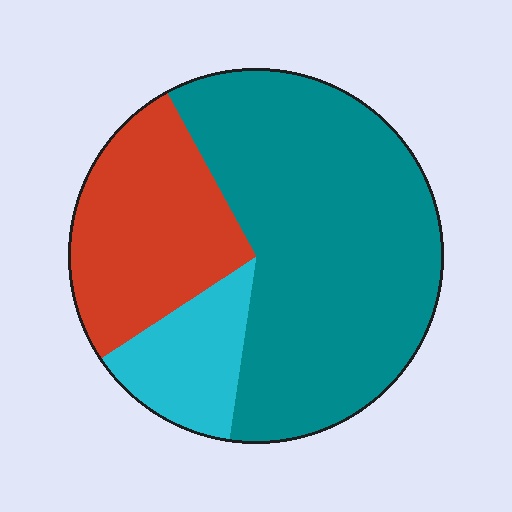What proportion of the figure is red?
Red takes up about one quarter (1/4) of the figure.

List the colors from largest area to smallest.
From largest to smallest: teal, red, cyan.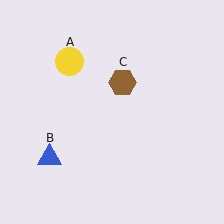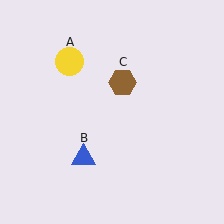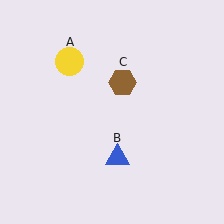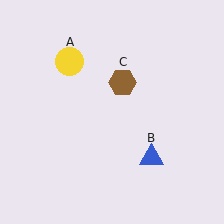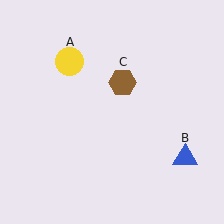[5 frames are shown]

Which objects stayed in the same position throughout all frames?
Yellow circle (object A) and brown hexagon (object C) remained stationary.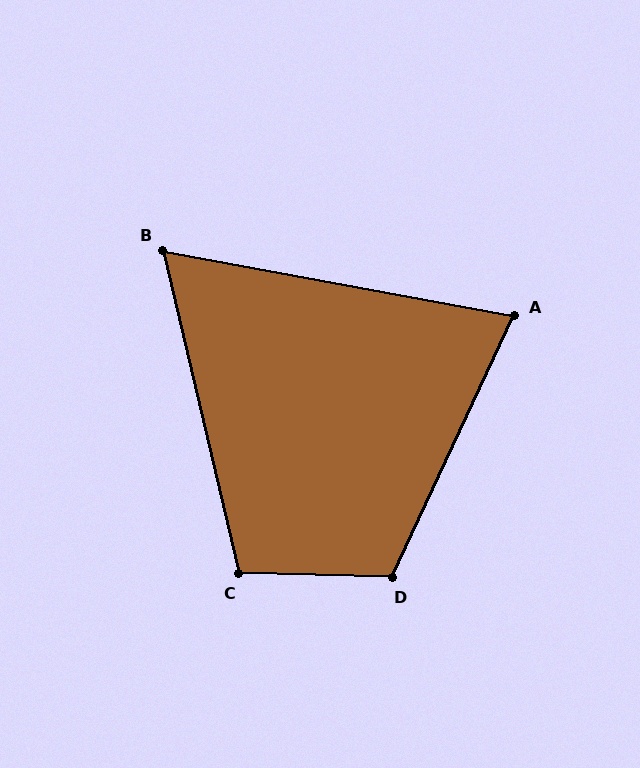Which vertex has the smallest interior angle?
B, at approximately 66 degrees.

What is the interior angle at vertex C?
Approximately 105 degrees (obtuse).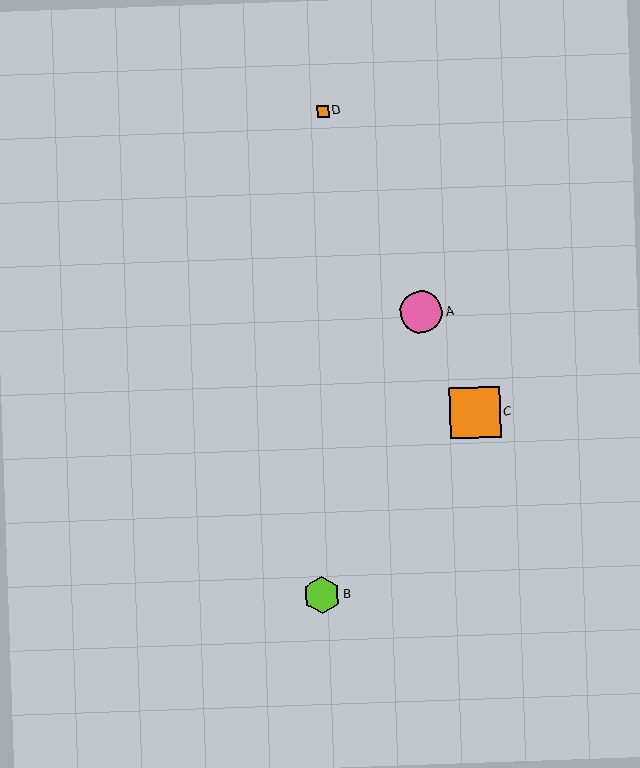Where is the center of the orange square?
The center of the orange square is at (323, 111).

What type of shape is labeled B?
Shape B is a lime hexagon.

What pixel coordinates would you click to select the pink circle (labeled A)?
Click at (421, 312) to select the pink circle A.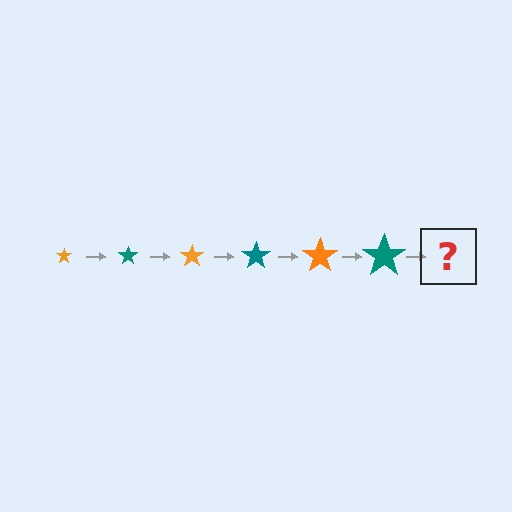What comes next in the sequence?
The next element should be an orange star, larger than the previous one.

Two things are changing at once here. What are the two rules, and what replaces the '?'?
The two rules are that the star grows larger each step and the color cycles through orange and teal. The '?' should be an orange star, larger than the previous one.